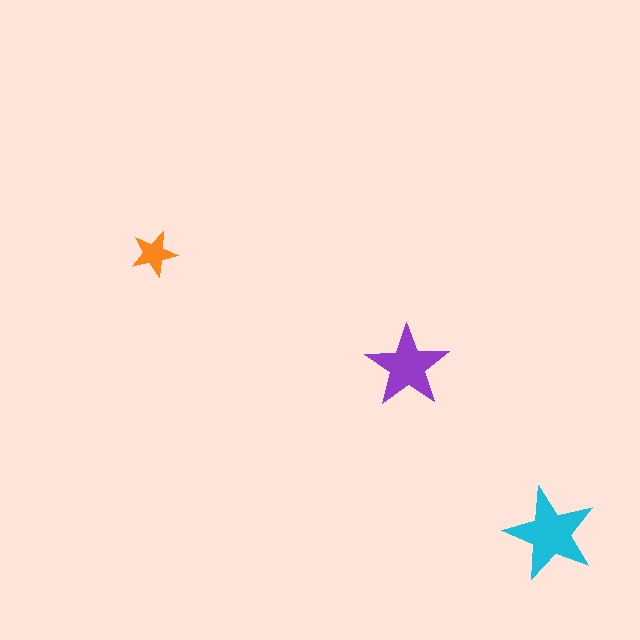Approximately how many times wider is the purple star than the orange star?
About 2 times wider.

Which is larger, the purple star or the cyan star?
The cyan one.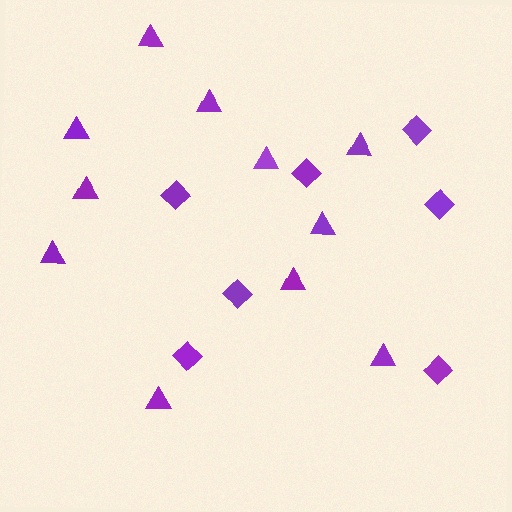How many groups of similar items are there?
There are 2 groups: one group of diamonds (7) and one group of triangles (11).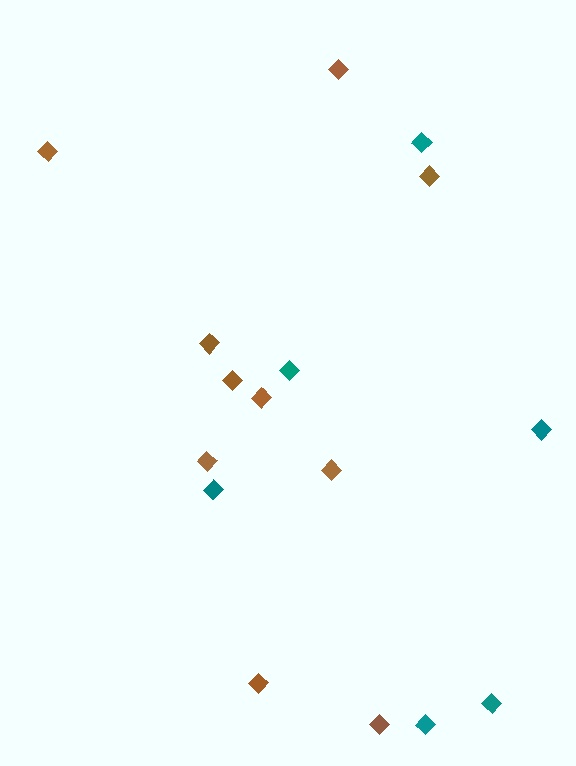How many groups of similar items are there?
There are 2 groups: one group of teal diamonds (6) and one group of brown diamonds (10).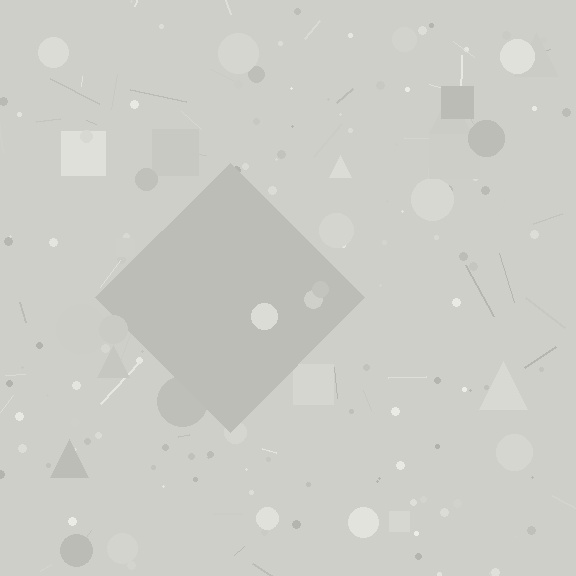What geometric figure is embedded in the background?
A diamond is embedded in the background.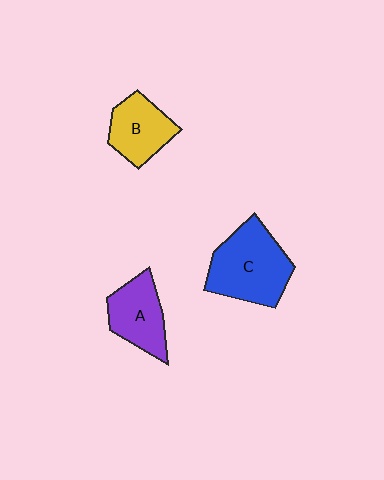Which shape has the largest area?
Shape C (blue).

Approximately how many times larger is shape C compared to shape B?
Approximately 1.5 times.